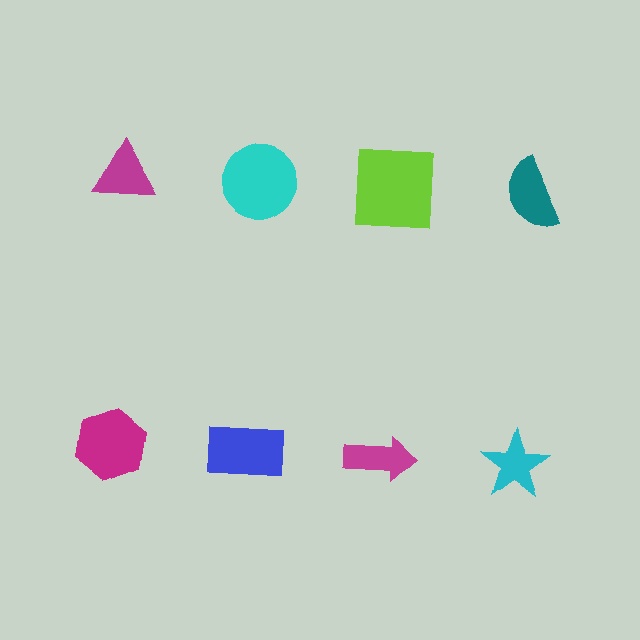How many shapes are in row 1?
4 shapes.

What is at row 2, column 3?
A magenta arrow.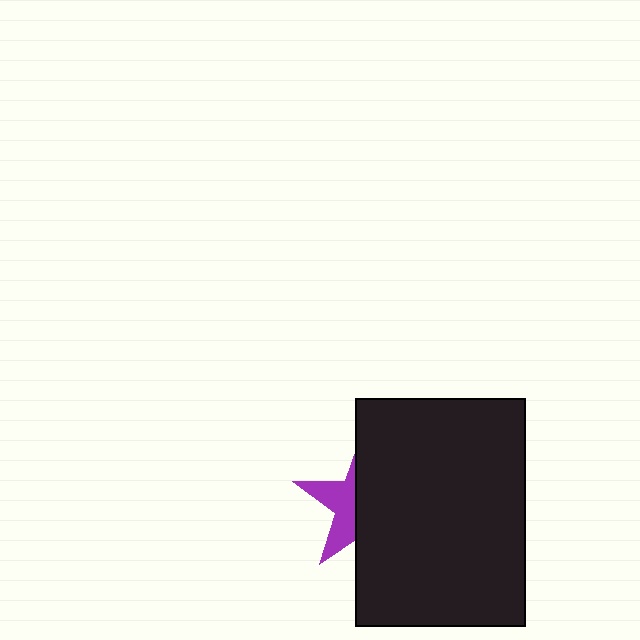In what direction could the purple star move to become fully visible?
The purple star could move left. That would shift it out from behind the black rectangle entirely.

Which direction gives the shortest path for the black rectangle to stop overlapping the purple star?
Moving right gives the shortest separation.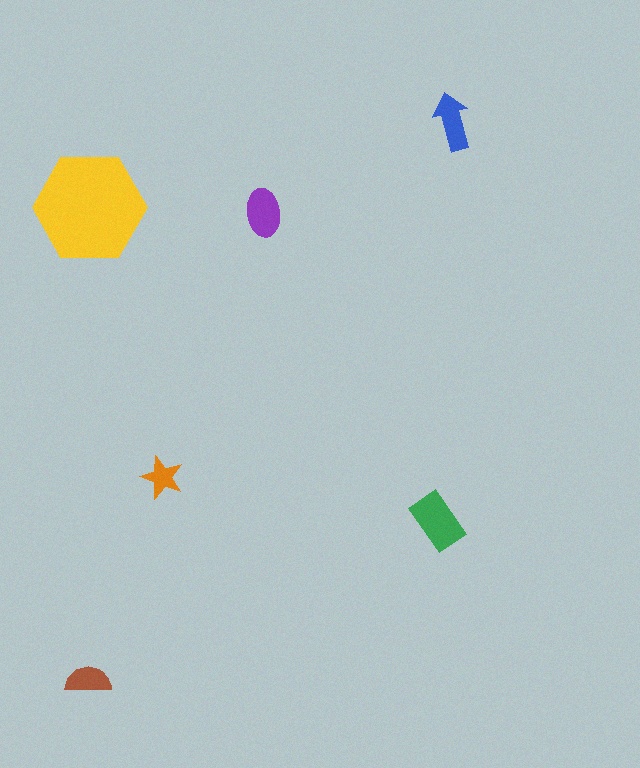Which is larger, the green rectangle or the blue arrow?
The green rectangle.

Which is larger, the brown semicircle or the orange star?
The brown semicircle.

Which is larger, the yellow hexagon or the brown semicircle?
The yellow hexagon.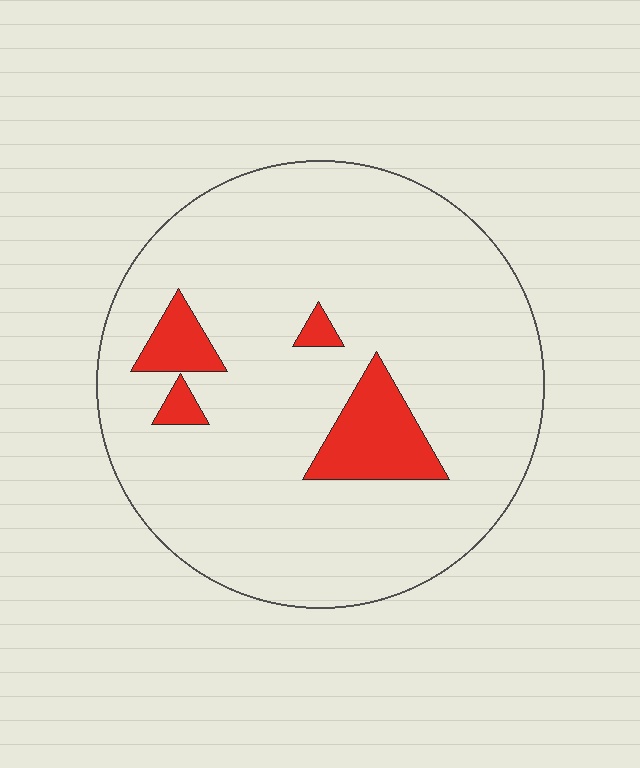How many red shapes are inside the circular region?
4.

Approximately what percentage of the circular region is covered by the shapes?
Approximately 10%.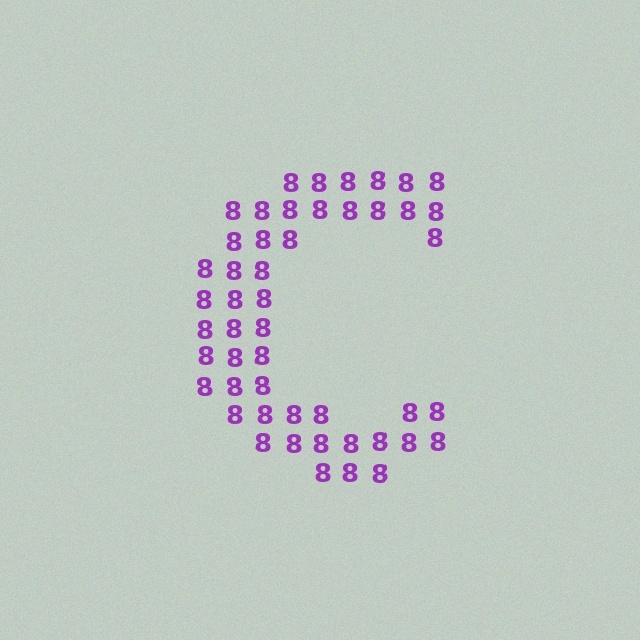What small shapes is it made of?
It is made of small digit 8's.